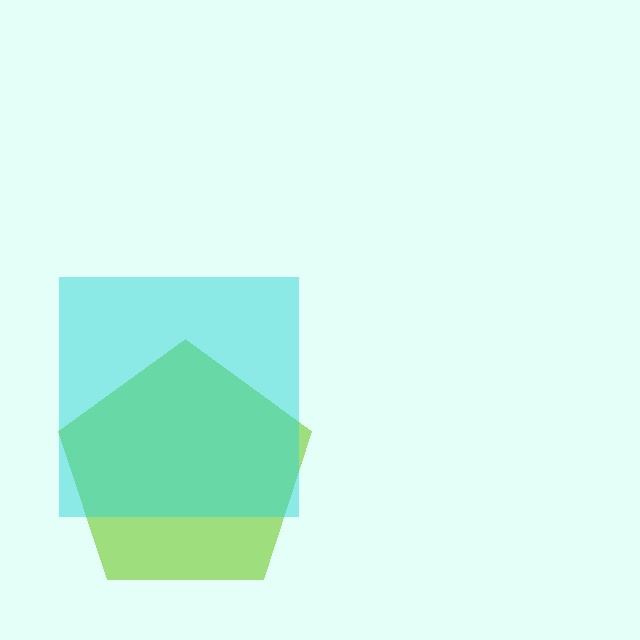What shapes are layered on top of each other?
The layered shapes are: a lime pentagon, a cyan square.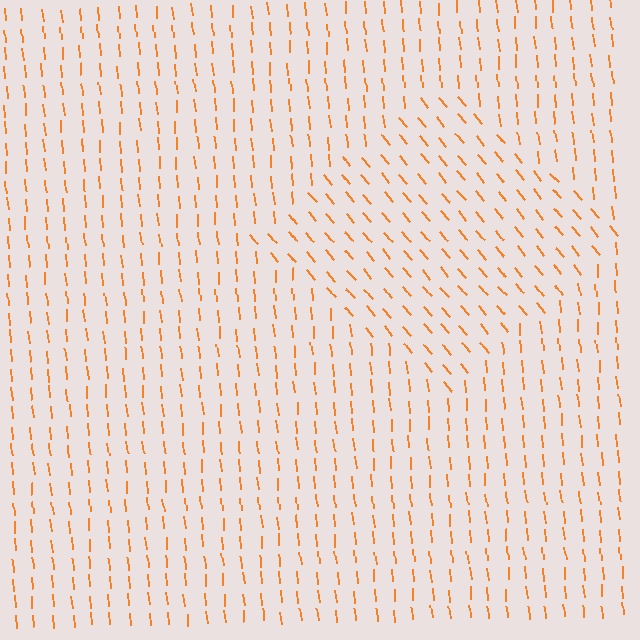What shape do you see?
I see a diamond.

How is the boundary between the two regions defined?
The boundary is defined purely by a change in line orientation (approximately 34 degrees difference). All lines are the same color and thickness.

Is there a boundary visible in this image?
Yes, there is a texture boundary formed by a change in line orientation.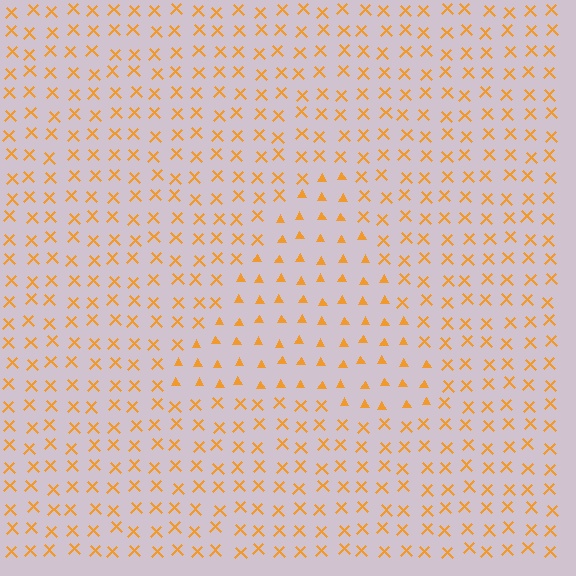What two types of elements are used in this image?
The image uses triangles inside the triangle region and X marks outside it.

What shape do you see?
I see a triangle.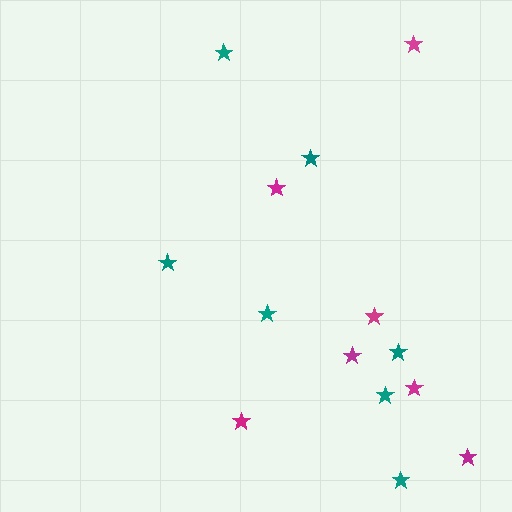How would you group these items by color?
There are 2 groups: one group of magenta stars (7) and one group of teal stars (7).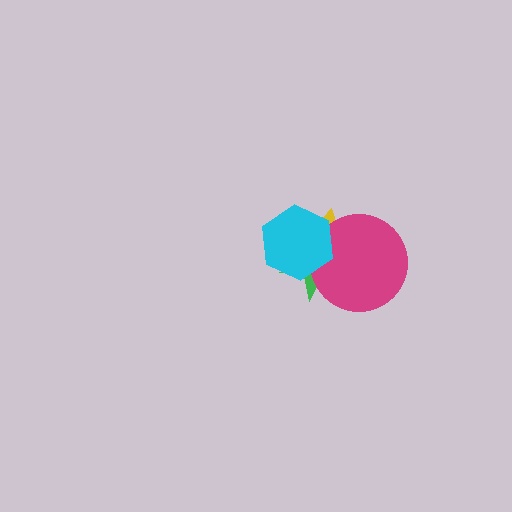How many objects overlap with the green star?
3 objects overlap with the green star.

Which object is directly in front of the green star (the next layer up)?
The magenta circle is directly in front of the green star.